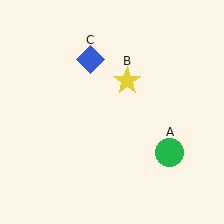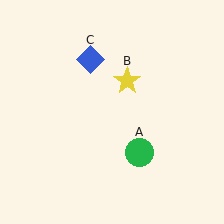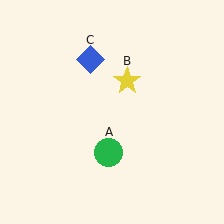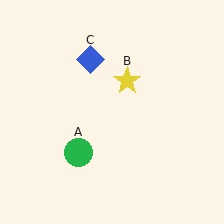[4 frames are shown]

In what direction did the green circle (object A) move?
The green circle (object A) moved left.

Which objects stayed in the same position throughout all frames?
Yellow star (object B) and blue diamond (object C) remained stationary.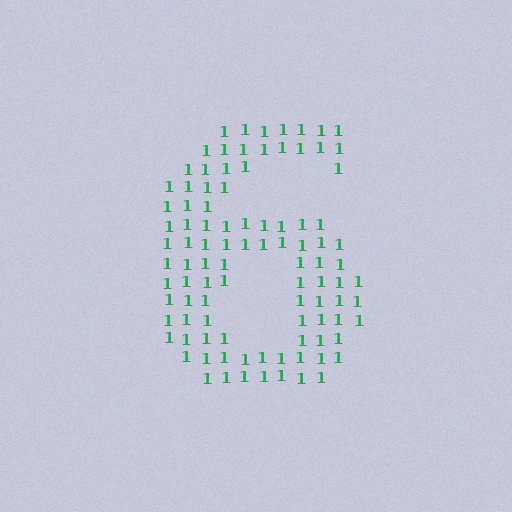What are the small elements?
The small elements are digit 1's.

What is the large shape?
The large shape is the digit 6.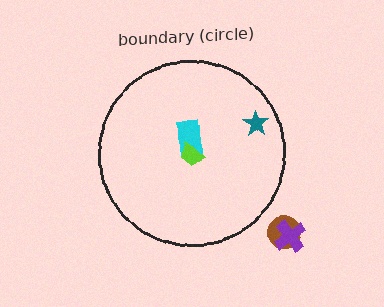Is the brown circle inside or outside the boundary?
Outside.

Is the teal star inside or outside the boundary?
Inside.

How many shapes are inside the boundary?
3 inside, 2 outside.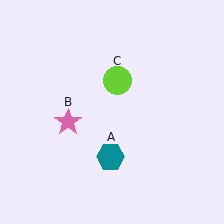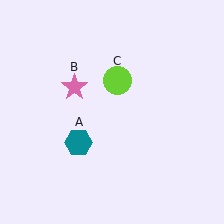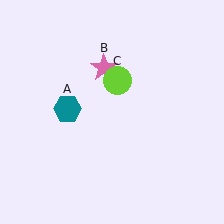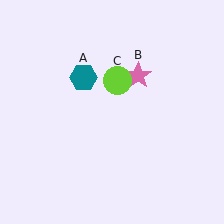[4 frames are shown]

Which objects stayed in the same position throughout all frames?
Lime circle (object C) remained stationary.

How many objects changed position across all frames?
2 objects changed position: teal hexagon (object A), pink star (object B).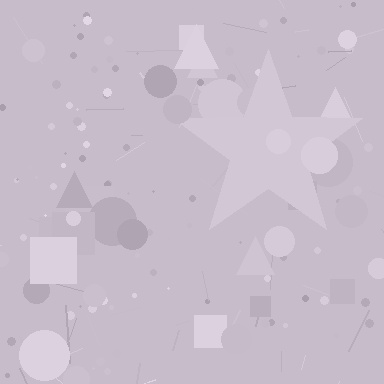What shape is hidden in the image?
A star is hidden in the image.